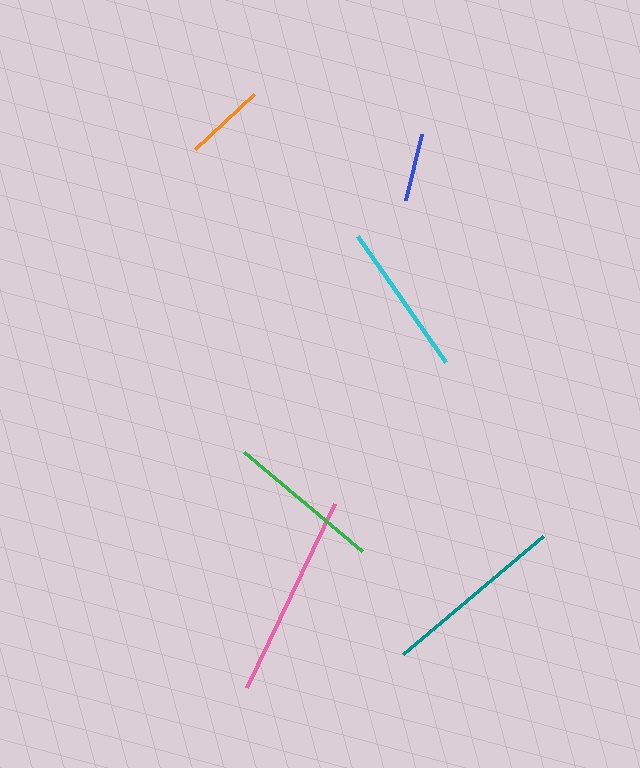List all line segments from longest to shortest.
From longest to shortest: pink, teal, cyan, green, orange, blue.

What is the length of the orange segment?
The orange segment is approximately 80 pixels long.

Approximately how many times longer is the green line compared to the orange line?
The green line is approximately 1.9 times the length of the orange line.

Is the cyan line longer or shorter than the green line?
The cyan line is longer than the green line.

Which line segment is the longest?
The pink line is the longest at approximately 204 pixels.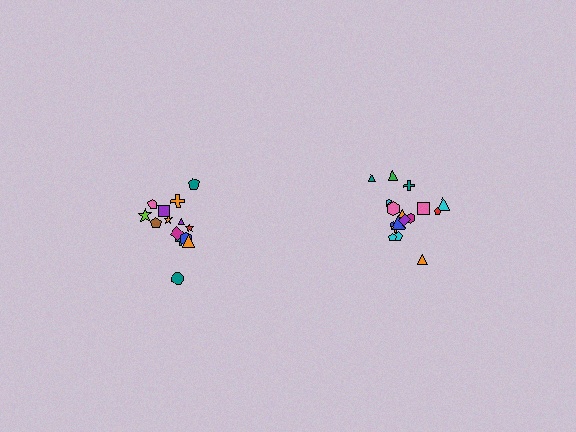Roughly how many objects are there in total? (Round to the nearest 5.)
Roughly 35 objects in total.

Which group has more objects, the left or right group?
The right group.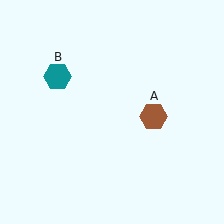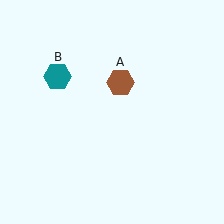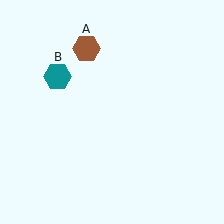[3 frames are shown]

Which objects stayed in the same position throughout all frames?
Teal hexagon (object B) remained stationary.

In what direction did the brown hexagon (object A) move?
The brown hexagon (object A) moved up and to the left.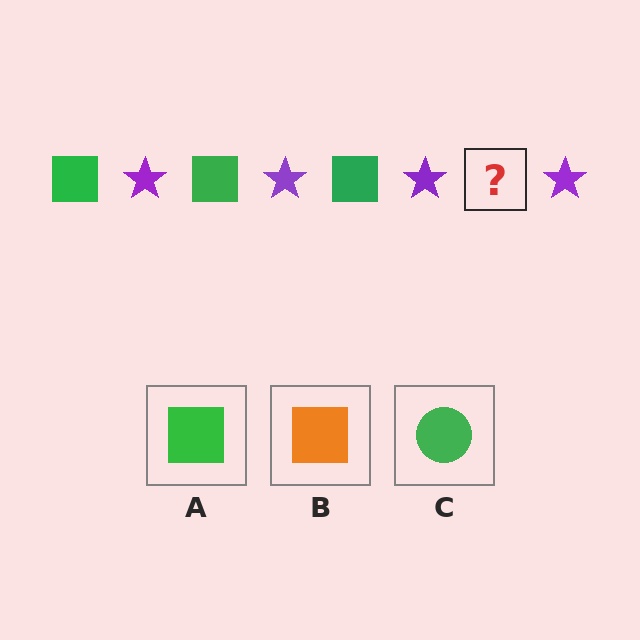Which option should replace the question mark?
Option A.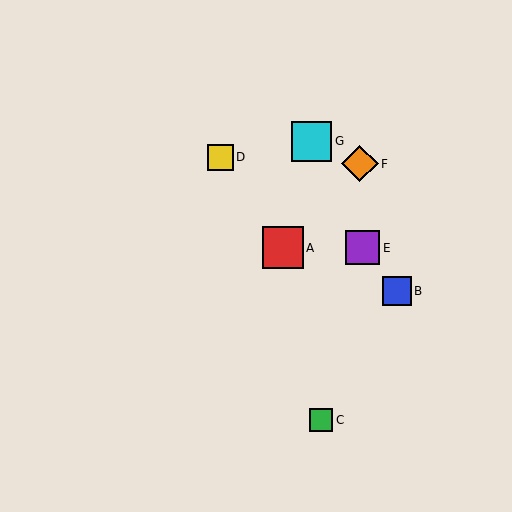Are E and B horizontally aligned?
No, E is at y≈248 and B is at y≈291.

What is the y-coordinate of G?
Object G is at y≈141.